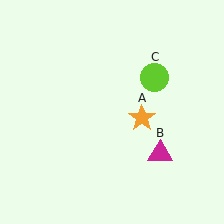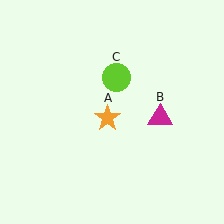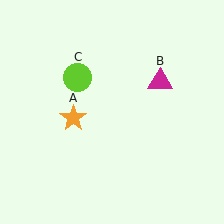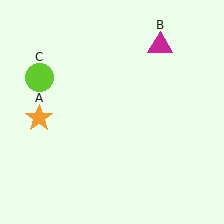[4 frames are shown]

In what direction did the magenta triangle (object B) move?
The magenta triangle (object B) moved up.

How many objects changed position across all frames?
3 objects changed position: orange star (object A), magenta triangle (object B), lime circle (object C).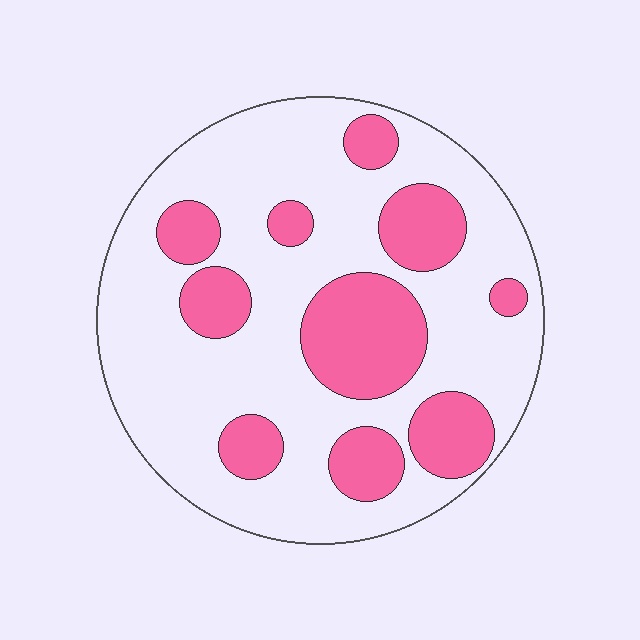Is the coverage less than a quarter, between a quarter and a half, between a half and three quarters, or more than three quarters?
Between a quarter and a half.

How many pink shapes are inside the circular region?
10.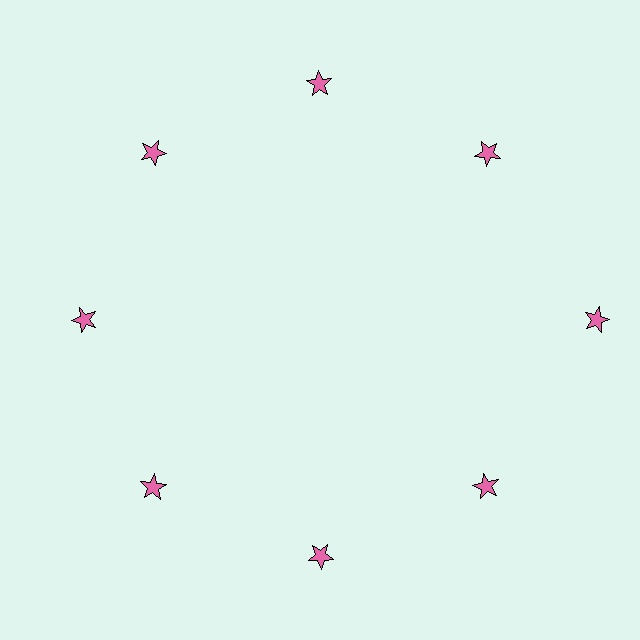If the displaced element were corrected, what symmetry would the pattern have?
It would have 8-fold rotational symmetry — the pattern would map onto itself every 45 degrees.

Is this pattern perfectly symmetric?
No. The 8 pink stars are arranged in a ring, but one element near the 3 o'clock position is pushed outward from the center, breaking the 8-fold rotational symmetry.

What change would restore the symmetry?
The symmetry would be restored by moving it inward, back onto the ring so that all 8 stars sit at equal angles and equal distance from the center.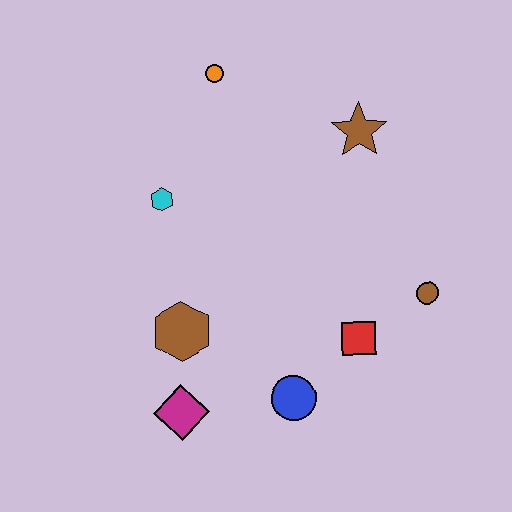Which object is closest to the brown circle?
The red square is closest to the brown circle.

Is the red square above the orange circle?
No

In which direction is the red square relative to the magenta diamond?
The red square is to the right of the magenta diamond.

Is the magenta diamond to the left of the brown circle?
Yes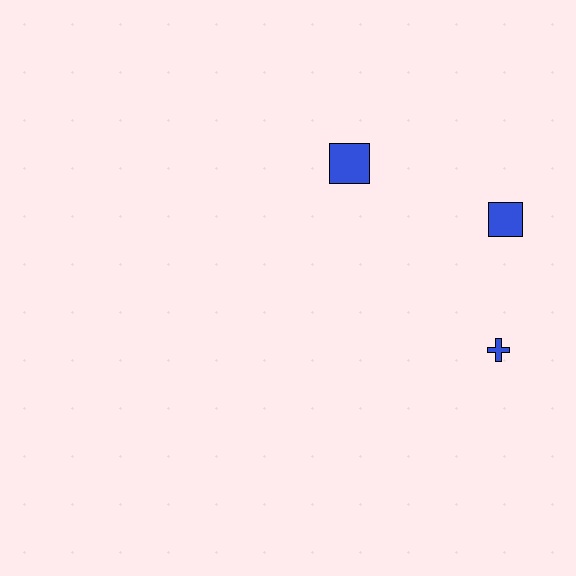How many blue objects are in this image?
There are 3 blue objects.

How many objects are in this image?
There are 3 objects.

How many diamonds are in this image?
There are no diamonds.